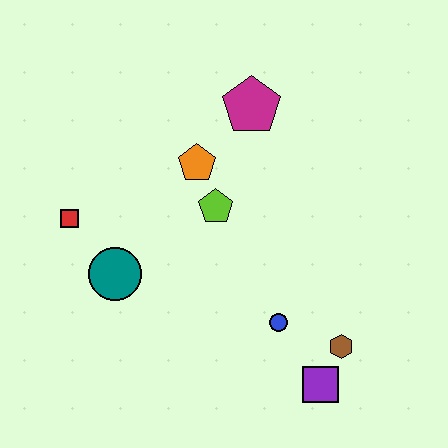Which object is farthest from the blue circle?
The red square is farthest from the blue circle.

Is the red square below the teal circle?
No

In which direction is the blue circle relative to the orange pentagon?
The blue circle is below the orange pentagon.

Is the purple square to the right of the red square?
Yes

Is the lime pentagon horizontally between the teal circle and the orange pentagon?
No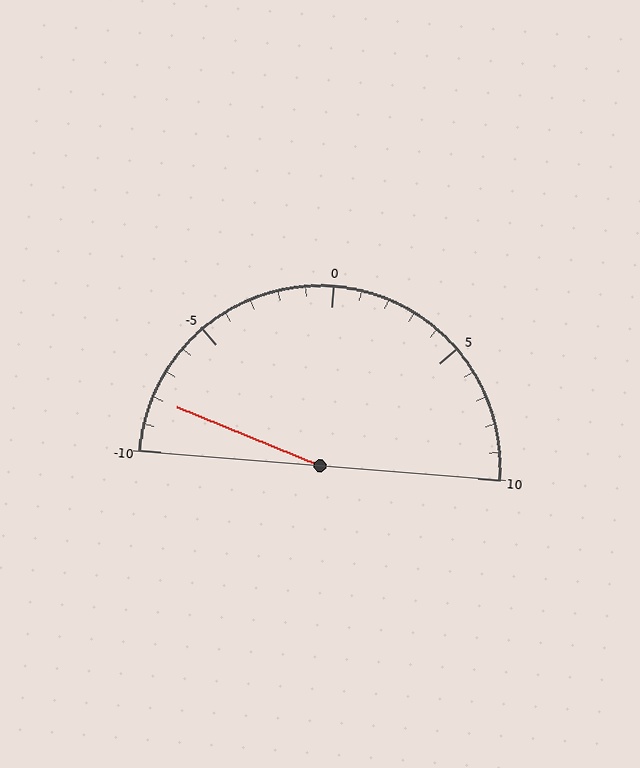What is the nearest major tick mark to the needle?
The nearest major tick mark is -10.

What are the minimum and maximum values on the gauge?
The gauge ranges from -10 to 10.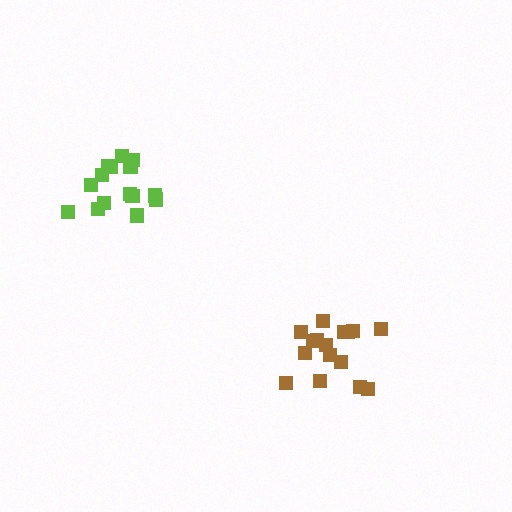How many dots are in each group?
Group 1: 15 dots, Group 2: 16 dots (31 total).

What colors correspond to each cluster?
The clusters are colored: lime, brown.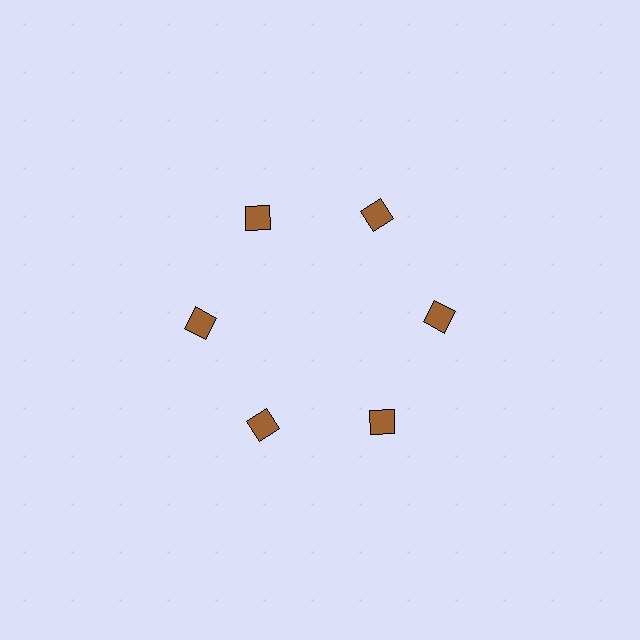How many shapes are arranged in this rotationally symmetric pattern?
There are 6 shapes, arranged in 6 groups of 1.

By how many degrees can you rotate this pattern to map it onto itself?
The pattern maps onto itself every 60 degrees of rotation.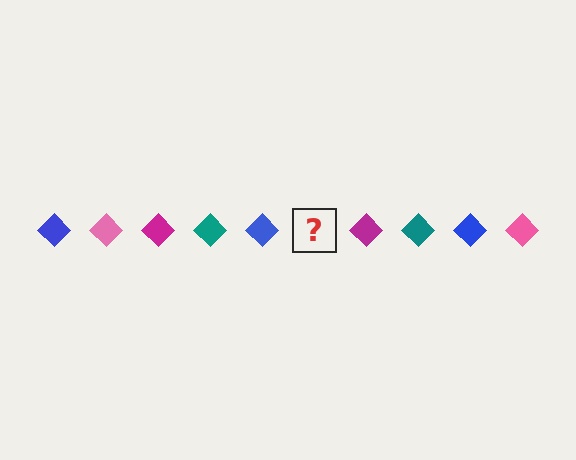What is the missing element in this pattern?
The missing element is a pink diamond.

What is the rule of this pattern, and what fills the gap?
The rule is that the pattern cycles through blue, pink, magenta, teal diamonds. The gap should be filled with a pink diamond.